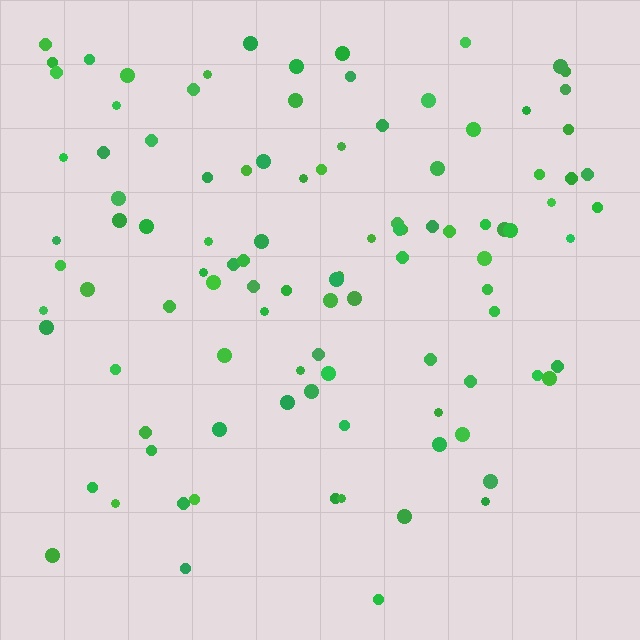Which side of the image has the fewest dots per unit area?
The bottom.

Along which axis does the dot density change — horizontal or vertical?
Vertical.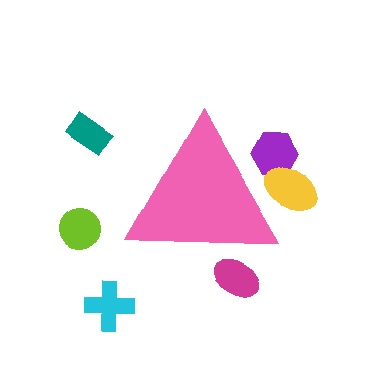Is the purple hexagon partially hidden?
Yes, the purple hexagon is partially hidden behind the pink triangle.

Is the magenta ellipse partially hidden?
Yes, the magenta ellipse is partially hidden behind the pink triangle.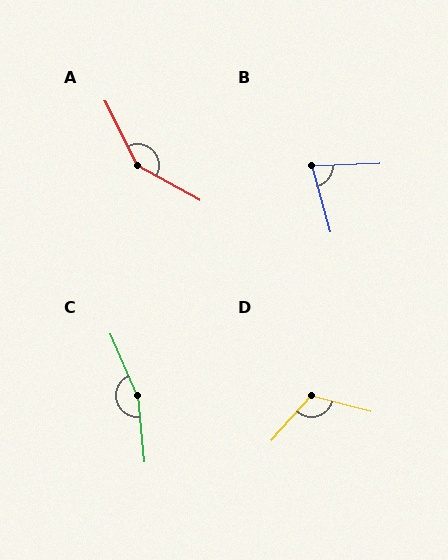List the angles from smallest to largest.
B (77°), D (117°), A (145°), C (162°).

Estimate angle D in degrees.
Approximately 117 degrees.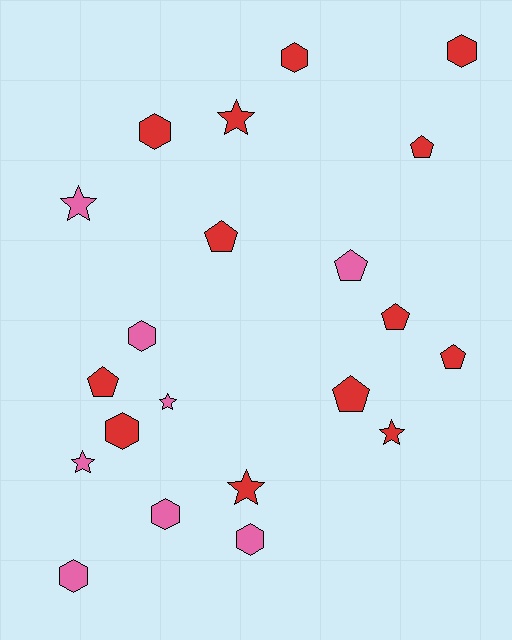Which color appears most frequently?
Red, with 13 objects.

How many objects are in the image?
There are 21 objects.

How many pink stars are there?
There are 3 pink stars.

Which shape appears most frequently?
Hexagon, with 8 objects.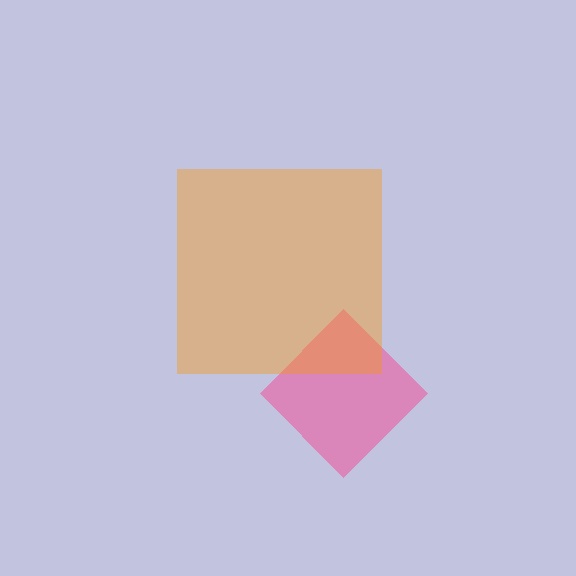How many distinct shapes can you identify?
There are 2 distinct shapes: a pink diamond, an orange square.